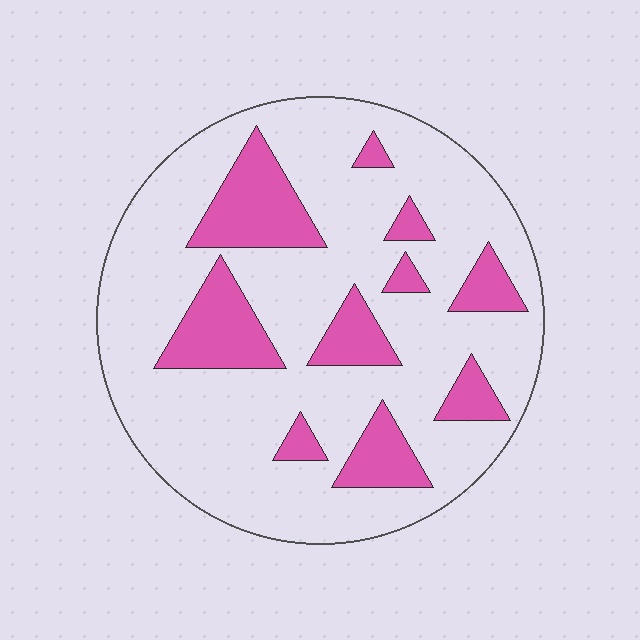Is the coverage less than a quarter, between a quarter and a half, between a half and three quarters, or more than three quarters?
Less than a quarter.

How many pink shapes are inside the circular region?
10.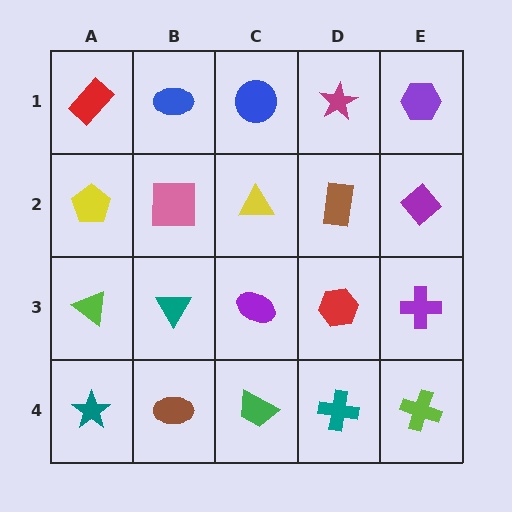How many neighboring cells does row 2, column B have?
4.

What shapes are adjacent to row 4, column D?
A red hexagon (row 3, column D), a green trapezoid (row 4, column C), a lime cross (row 4, column E).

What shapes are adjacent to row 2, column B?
A blue ellipse (row 1, column B), a teal triangle (row 3, column B), a yellow pentagon (row 2, column A), a yellow triangle (row 2, column C).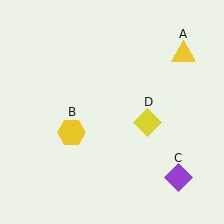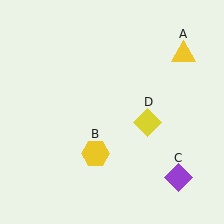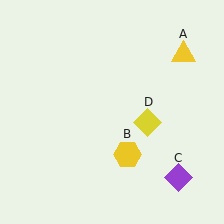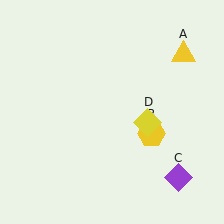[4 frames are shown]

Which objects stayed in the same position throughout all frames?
Yellow triangle (object A) and purple diamond (object C) and yellow diamond (object D) remained stationary.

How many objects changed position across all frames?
1 object changed position: yellow hexagon (object B).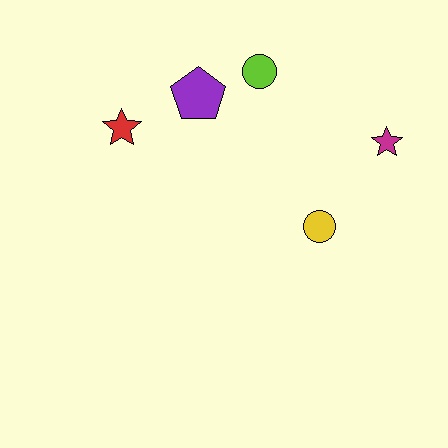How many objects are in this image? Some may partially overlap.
There are 5 objects.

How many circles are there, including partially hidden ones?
There are 2 circles.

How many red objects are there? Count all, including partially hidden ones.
There is 1 red object.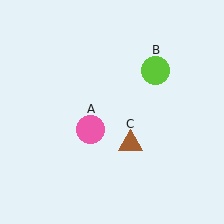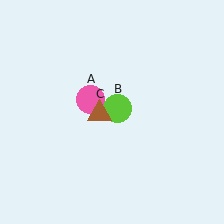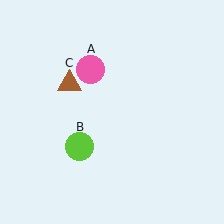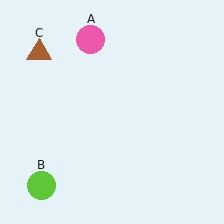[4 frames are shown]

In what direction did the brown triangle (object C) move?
The brown triangle (object C) moved up and to the left.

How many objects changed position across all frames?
3 objects changed position: pink circle (object A), lime circle (object B), brown triangle (object C).